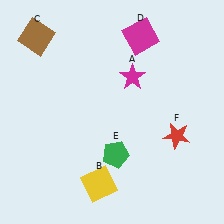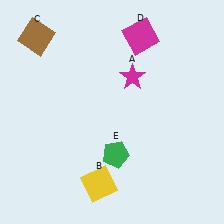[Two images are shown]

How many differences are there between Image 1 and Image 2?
There is 1 difference between the two images.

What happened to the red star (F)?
The red star (F) was removed in Image 2. It was in the bottom-right area of Image 1.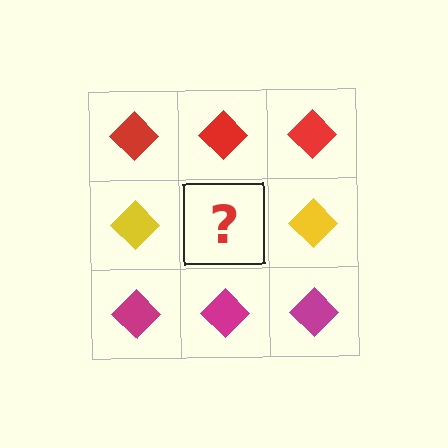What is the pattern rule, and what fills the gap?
The rule is that each row has a consistent color. The gap should be filled with a yellow diamond.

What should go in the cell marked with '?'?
The missing cell should contain a yellow diamond.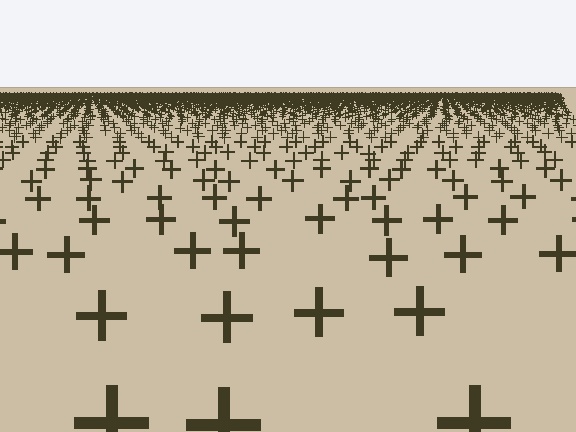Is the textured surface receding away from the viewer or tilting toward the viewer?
The surface is receding away from the viewer. Texture elements get smaller and denser toward the top.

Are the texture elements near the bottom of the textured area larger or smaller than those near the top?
Larger. Near the bottom, elements are closer to the viewer and appear at a bigger on-screen size.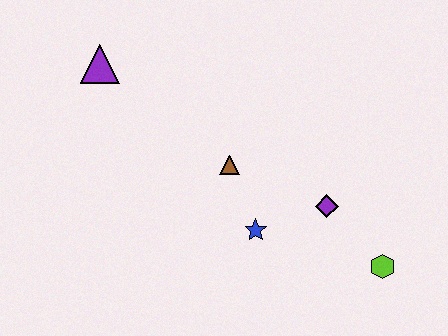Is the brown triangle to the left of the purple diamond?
Yes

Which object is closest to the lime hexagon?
The purple diamond is closest to the lime hexagon.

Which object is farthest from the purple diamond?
The purple triangle is farthest from the purple diamond.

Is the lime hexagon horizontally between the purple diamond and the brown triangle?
No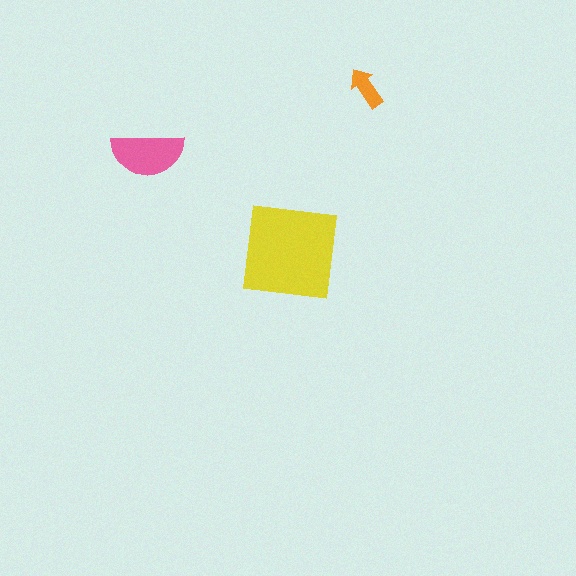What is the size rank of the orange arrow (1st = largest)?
3rd.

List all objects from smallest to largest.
The orange arrow, the pink semicircle, the yellow square.